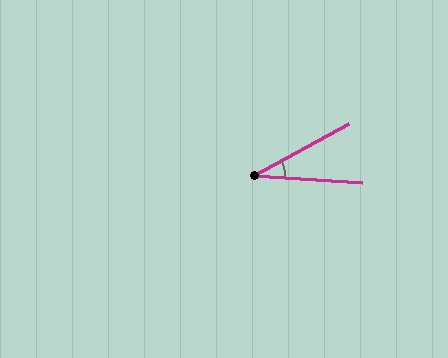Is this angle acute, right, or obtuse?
It is acute.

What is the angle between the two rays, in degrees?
Approximately 33 degrees.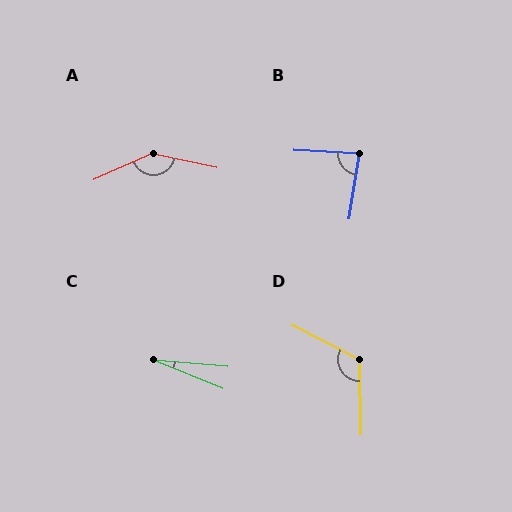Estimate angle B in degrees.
Approximately 83 degrees.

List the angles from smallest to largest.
C (17°), B (83°), D (118°), A (144°).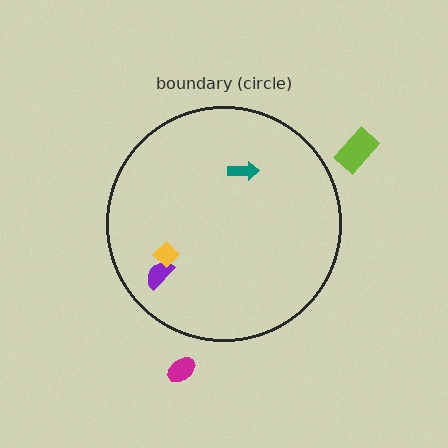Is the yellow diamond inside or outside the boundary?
Inside.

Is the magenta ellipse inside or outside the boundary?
Outside.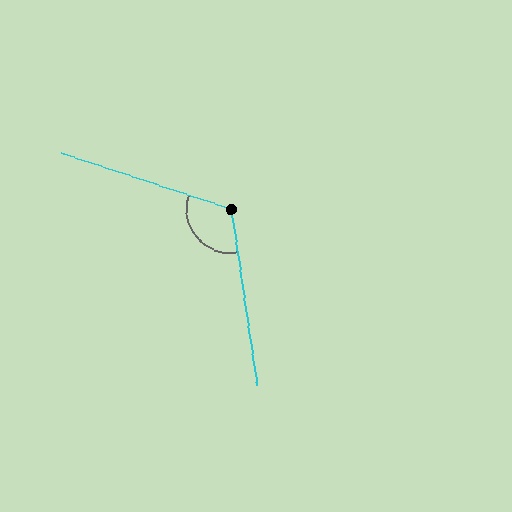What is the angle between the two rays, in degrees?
Approximately 117 degrees.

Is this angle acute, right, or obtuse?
It is obtuse.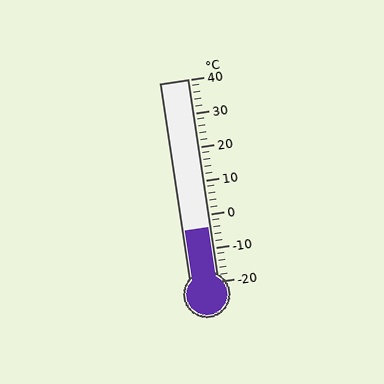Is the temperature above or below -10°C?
The temperature is above -10°C.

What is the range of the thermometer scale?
The thermometer scale ranges from -20°C to 40°C.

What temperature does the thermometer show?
The thermometer shows approximately -4°C.